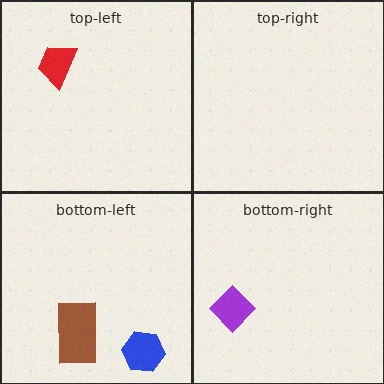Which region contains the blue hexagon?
The bottom-left region.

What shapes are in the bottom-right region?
The purple diamond.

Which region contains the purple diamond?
The bottom-right region.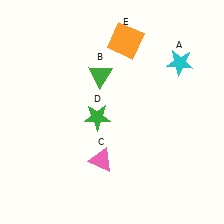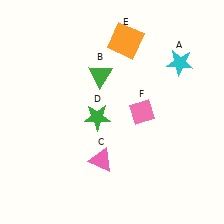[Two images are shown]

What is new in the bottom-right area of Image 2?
A pink diamond (F) was added in the bottom-right area of Image 2.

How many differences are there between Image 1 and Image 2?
There is 1 difference between the two images.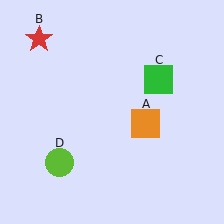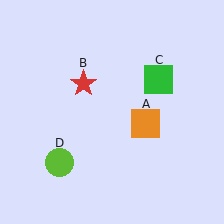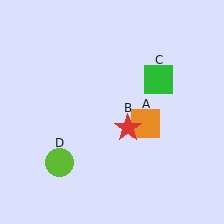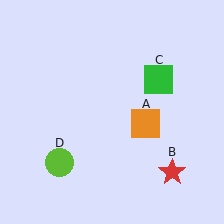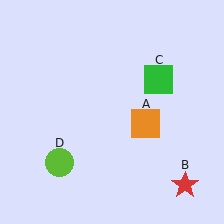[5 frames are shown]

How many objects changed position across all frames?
1 object changed position: red star (object B).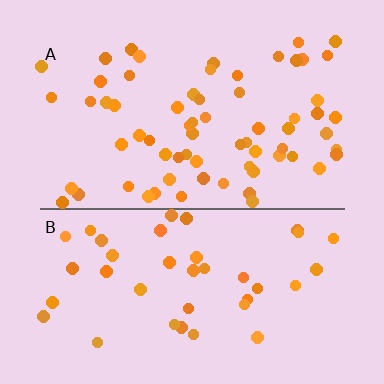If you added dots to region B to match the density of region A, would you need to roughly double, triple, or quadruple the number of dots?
Approximately double.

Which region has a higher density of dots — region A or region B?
A (the top).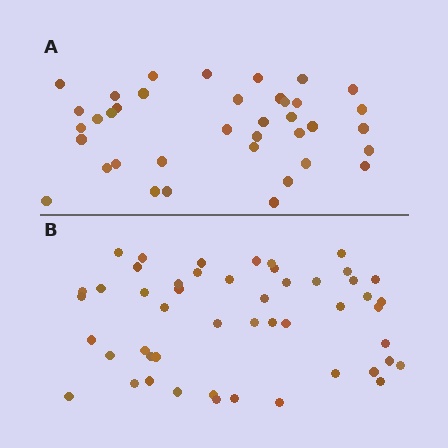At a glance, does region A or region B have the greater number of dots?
Region B (the bottom region) has more dots.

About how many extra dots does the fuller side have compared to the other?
Region B has roughly 12 or so more dots than region A.